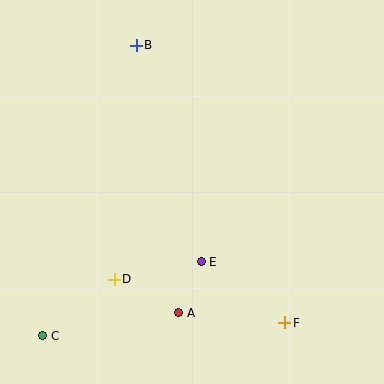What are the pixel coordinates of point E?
Point E is at (201, 262).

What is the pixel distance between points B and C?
The distance between B and C is 305 pixels.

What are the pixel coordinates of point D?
Point D is at (114, 279).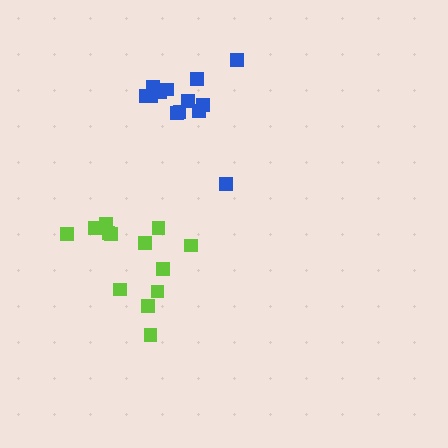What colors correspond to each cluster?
The clusters are colored: blue, lime.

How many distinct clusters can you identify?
There are 2 distinct clusters.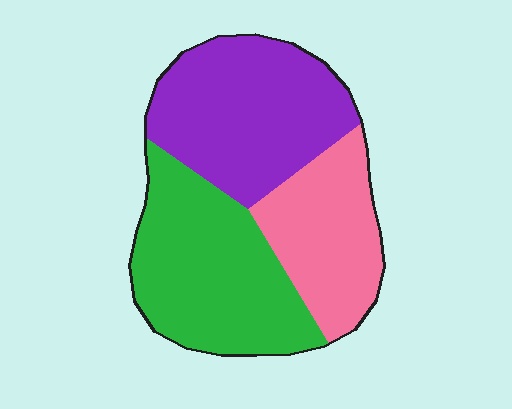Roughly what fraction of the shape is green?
Green takes up about three eighths (3/8) of the shape.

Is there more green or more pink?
Green.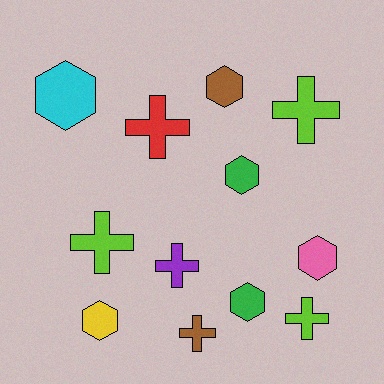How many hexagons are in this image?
There are 6 hexagons.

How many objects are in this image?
There are 12 objects.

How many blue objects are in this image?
There are no blue objects.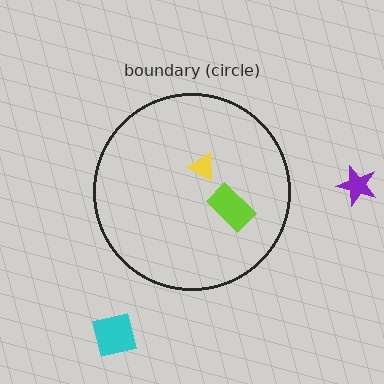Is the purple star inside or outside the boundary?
Outside.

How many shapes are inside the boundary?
2 inside, 2 outside.